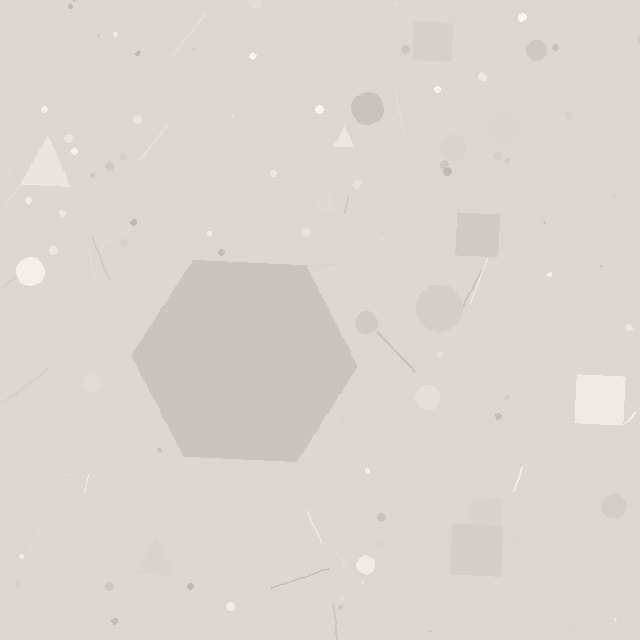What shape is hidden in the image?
A hexagon is hidden in the image.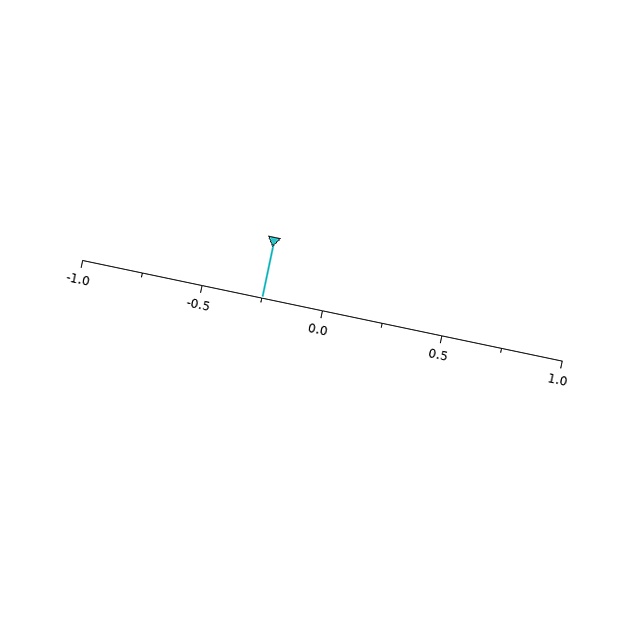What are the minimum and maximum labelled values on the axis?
The axis runs from -1.0 to 1.0.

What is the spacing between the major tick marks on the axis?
The major ticks are spaced 0.5 apart.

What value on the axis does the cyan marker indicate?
The marker indicates approximately -0.25.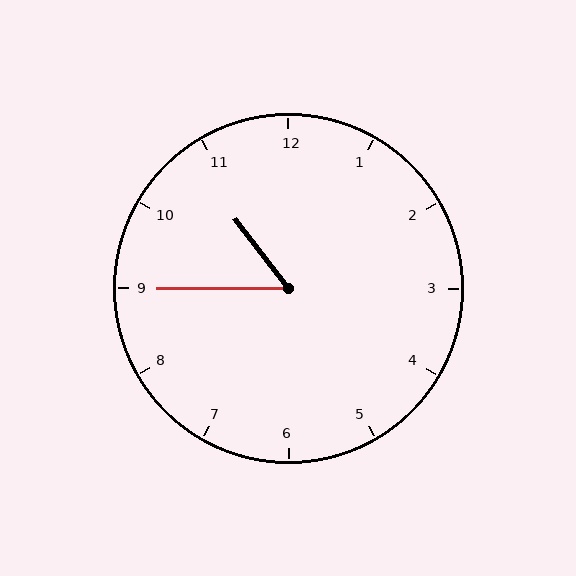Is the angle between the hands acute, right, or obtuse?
It is acute.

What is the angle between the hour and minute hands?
Approximately 52 degrees.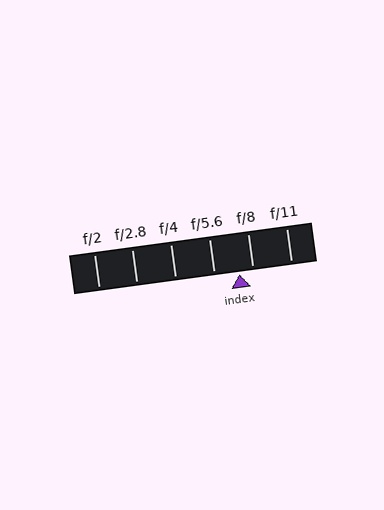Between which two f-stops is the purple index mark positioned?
The index mark is between f/5.6 and f/8.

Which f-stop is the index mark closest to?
The index mark is closest to f/8.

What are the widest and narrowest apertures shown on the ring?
The widest aperture shown is f/2 and the narrowest is f/11.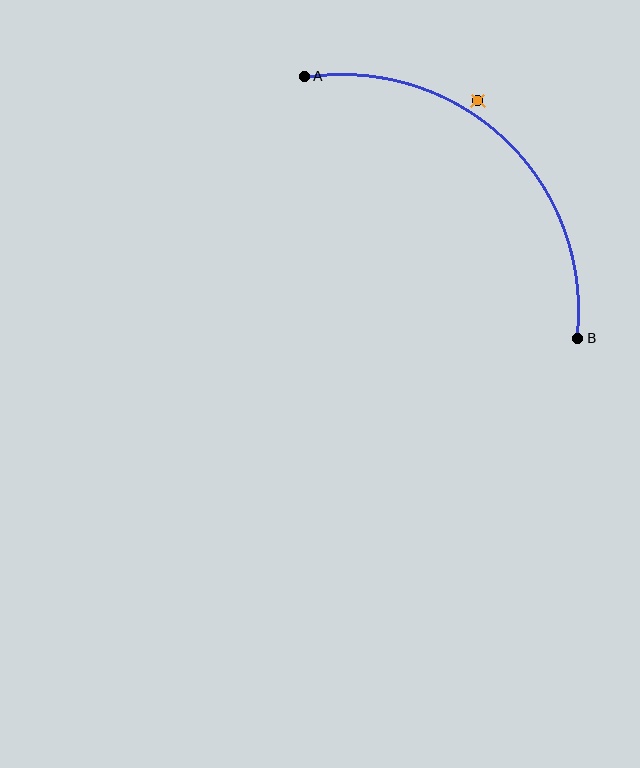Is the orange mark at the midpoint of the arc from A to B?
No — the orange mark does not lie on the arc at all. It sits slightly outside the curve.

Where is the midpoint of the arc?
The arc midpoint is the point on the curve farthest from the straight line joining A and B. It sits above and to the right of that line.